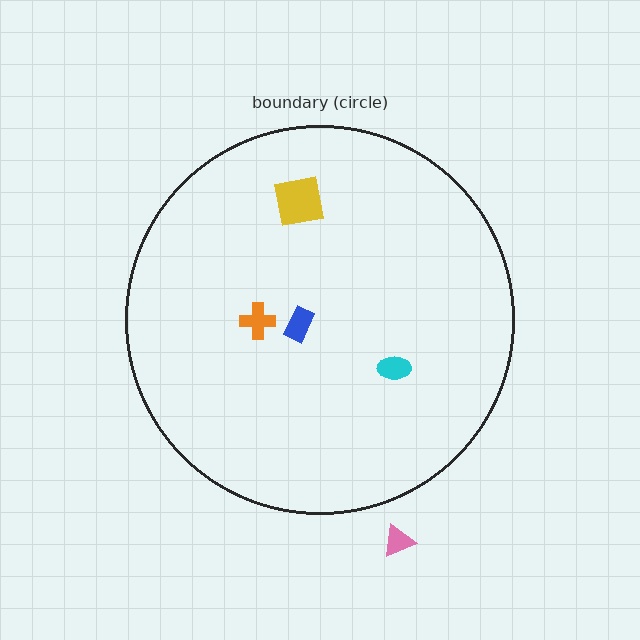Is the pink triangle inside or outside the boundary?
Outside.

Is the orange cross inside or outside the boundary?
Inside.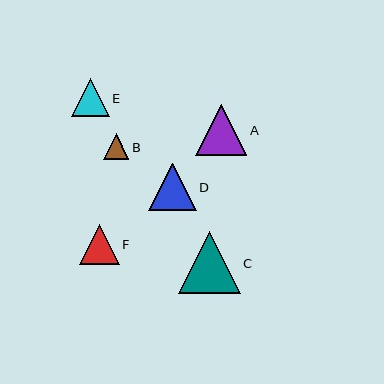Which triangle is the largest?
Triangle C is the largest with a size of approximately 62 pixels.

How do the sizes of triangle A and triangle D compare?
Triangle A and triangle D are approximately the same size.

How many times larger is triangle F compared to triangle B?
Triangle F is approximately 1.6 times the size of triangle B.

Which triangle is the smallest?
Triangle B is the smallest with a size of approximately 26 pixels.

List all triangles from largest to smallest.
From largest to smallest: C, A, D, F, E, B.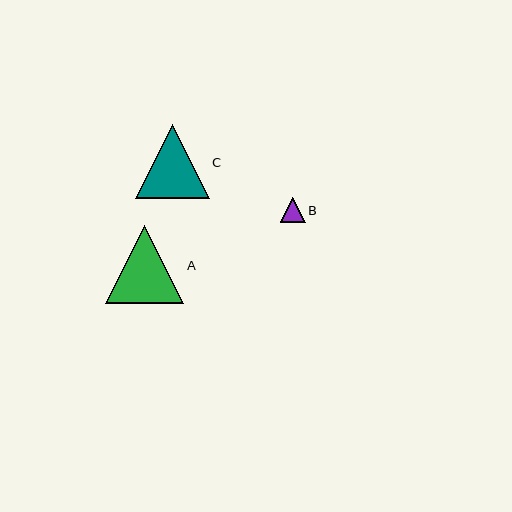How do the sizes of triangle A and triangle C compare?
Triangle A and triangle C are approximately the same size.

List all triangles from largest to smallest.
From largest to smallest: A, C, B.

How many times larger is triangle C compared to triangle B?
Triangle C is approximately 2.9 times the size of triangle B.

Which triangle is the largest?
Triangle A is the largest with a size of approximately 78 pixels.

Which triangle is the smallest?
Triangle B is the smallest with a size of approximately 25 pixels.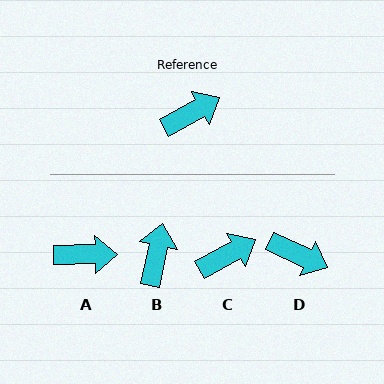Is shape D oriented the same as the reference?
No, it is off by about 53 degrees.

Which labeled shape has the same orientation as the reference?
C.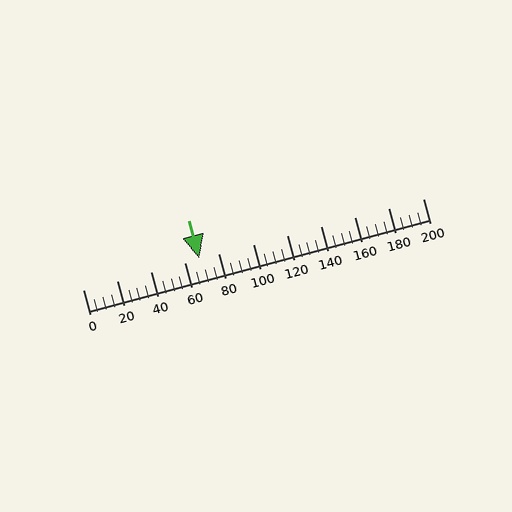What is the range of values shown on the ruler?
The ruler shows values from 0 to 200.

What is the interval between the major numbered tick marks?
The major tick marks are spaced 20 units apart.